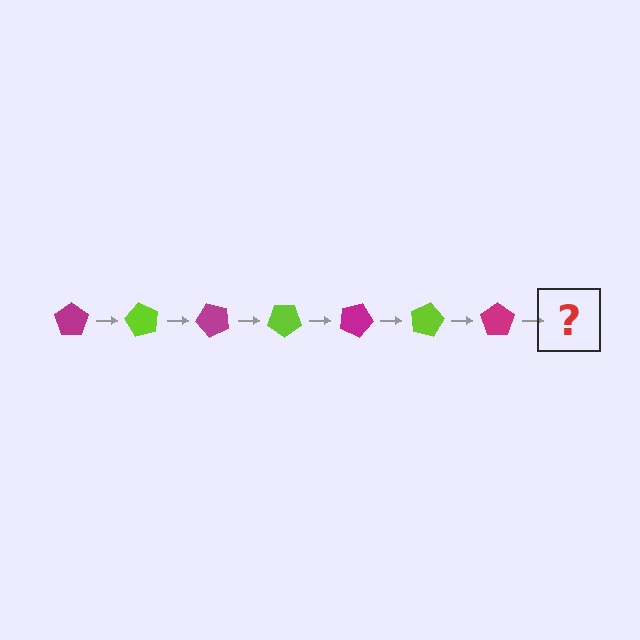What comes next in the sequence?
The next element should be a lime pentagon, rotated 420 degrees from the start.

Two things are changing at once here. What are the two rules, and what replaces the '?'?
The two rules are that it rotates 60 degrees each step and the color cycles through magenta and lime. The '?' should be a lime pentagon, rotated 420 degrees from the start.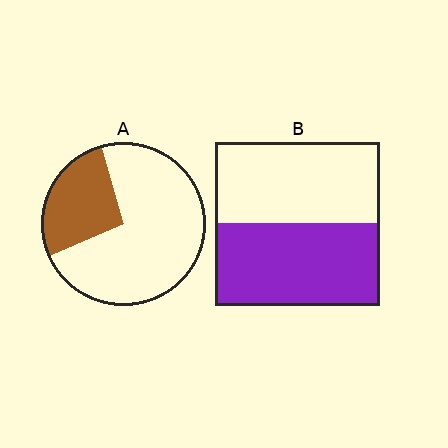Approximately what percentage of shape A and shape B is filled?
A is approximately 25% and B is approximately 50%.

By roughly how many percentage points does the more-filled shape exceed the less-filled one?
By roughly 25 percentage points (B over A).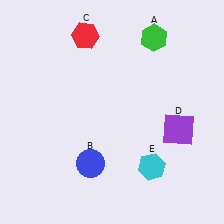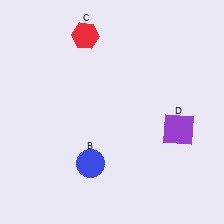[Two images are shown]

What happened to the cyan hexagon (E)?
The cyan hexagon (E) was removed in Image 2. It was in the bottom-right area of Image 1.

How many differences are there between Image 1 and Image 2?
There are 2 differences between the two images.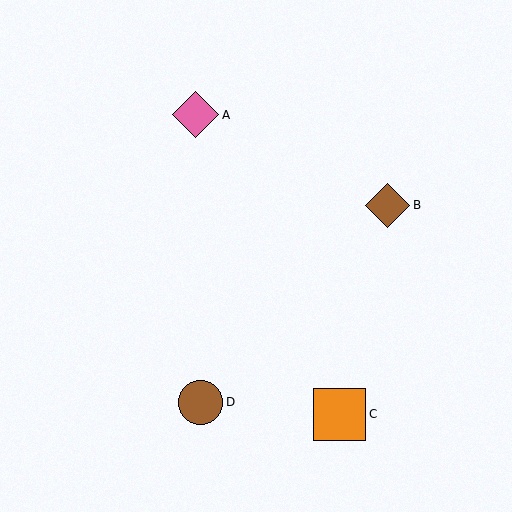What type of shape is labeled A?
Shape A is a pink diamond.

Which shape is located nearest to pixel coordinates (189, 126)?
The pink diamond (labeled A) at (195, 115) is nearest to that location.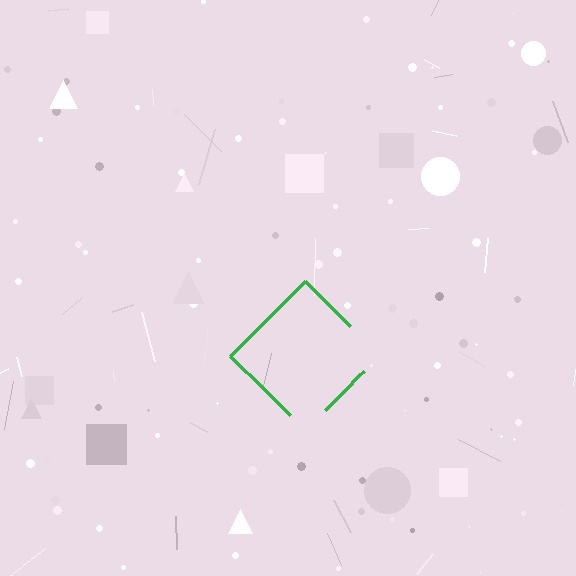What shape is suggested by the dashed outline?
The dashed outline suggests a diamond.